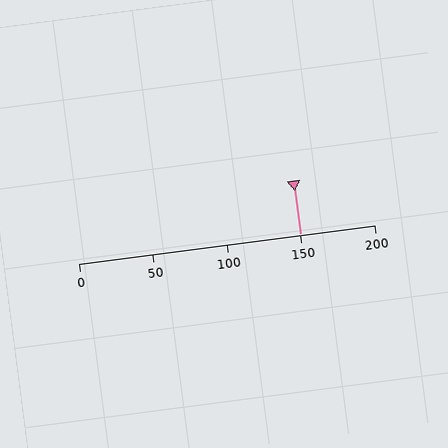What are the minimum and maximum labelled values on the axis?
The axis runs from 0 to 200.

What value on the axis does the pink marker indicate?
The marker indicates approximately 150.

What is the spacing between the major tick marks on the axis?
The major ticks are spaced 50 apart.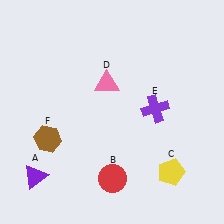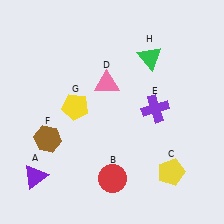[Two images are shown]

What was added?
A yellow pentagon (G), a green triangle (H) were added in Image 2.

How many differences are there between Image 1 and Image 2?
There are 2 differences between the two images.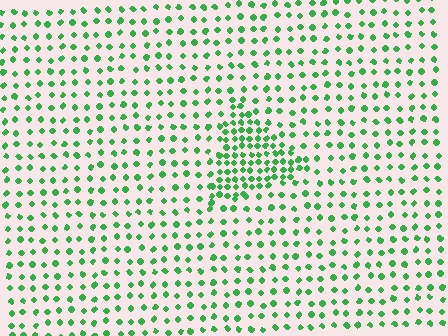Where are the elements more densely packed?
The elements are more densely packed inside the triangle boundary.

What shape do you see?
I see a triangle.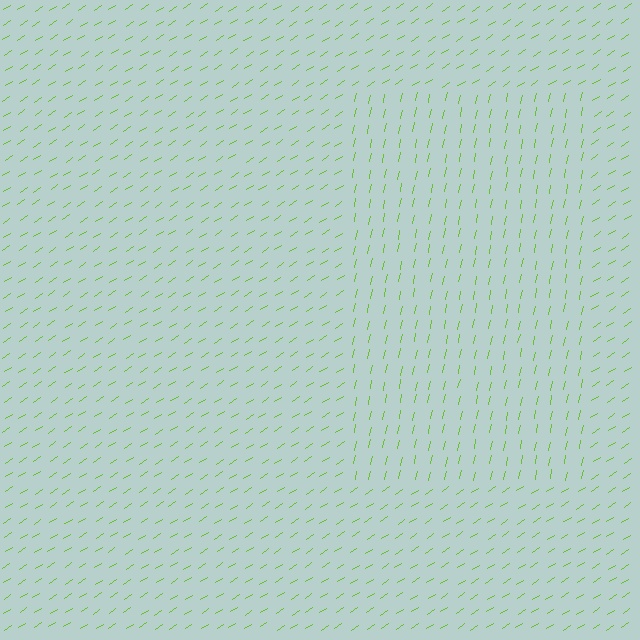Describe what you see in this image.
The image is filled with small lime line segments. A rectangle region in the image has lines oriented differently from the surrounding lines, creating a visible texture boundary.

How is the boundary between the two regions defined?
The boundary is defined purely by a change in line orientation (approximately 45 degrees difference). All lines are the same color and thickness.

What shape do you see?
I see a rectangle.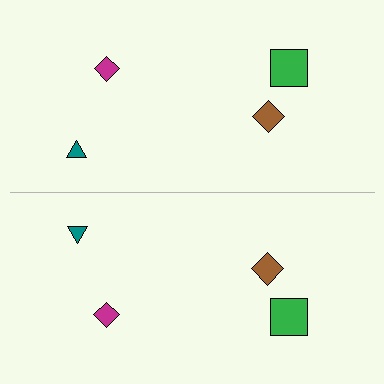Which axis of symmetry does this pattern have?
The pattern has a horizontal axis of symmetry running through the center of the image.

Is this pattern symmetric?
Yes, this pattern has bilateral (reflection) symmetry.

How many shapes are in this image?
There are 8 shapes in this image.